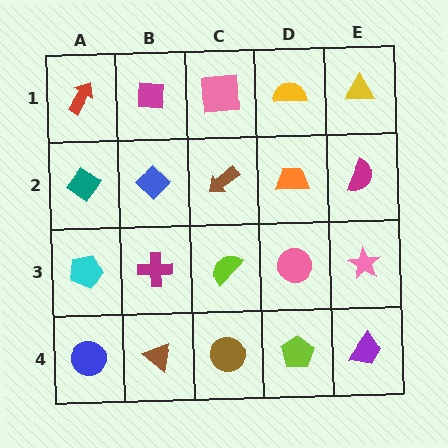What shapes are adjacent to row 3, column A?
A teal diamond (row 2, column A), a blue circle (row 4, column A), a magenta cross (row 3, column B).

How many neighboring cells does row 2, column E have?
3.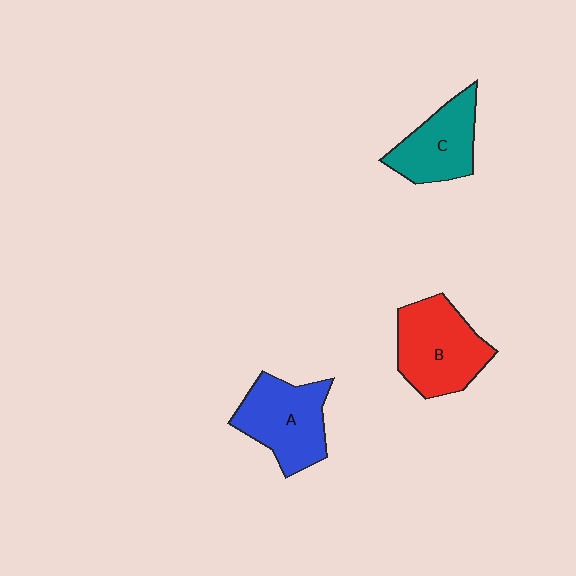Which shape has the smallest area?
Shape C (teal).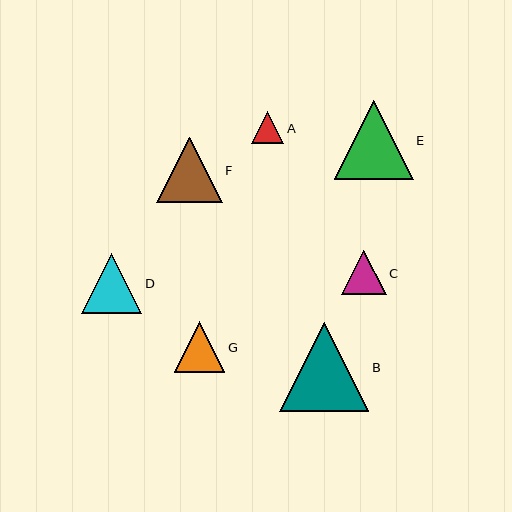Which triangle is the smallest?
Triangle A is the smallest with a size of approximately 32 pixels.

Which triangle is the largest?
Triangle B is the largest with a size of approximately 89 pixels.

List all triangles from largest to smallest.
From largest to smallest: B, E, F, D, G, C, A.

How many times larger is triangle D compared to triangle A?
Triangle D is approximately 1.9 times the size of triangle A.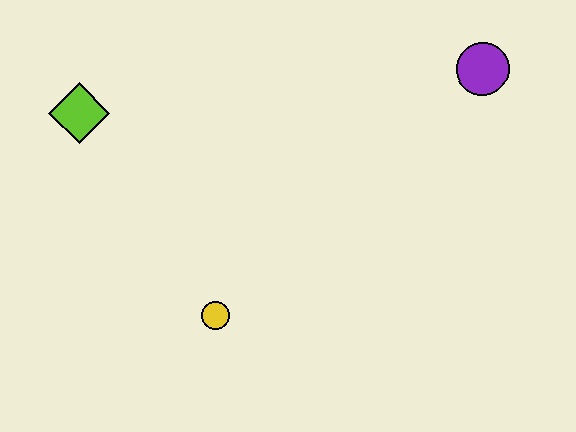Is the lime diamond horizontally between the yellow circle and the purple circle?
No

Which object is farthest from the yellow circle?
The purple circle is farthest from the yellow circle.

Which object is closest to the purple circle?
The yellow circle is closest to the purple circle.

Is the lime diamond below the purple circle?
Yes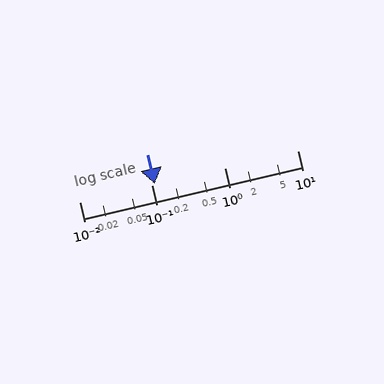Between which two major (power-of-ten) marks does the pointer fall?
The pointer is between 0.1 and 1.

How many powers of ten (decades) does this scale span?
The scale spans 3 decades, from 0.01 to 10.